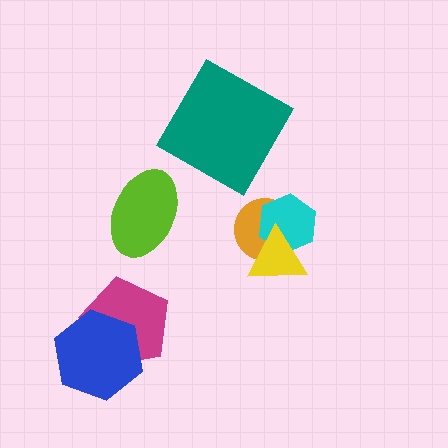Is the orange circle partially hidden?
Yes, it is partially covered by another shape.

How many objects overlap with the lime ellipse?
0 objects overlap with the lime ellipse.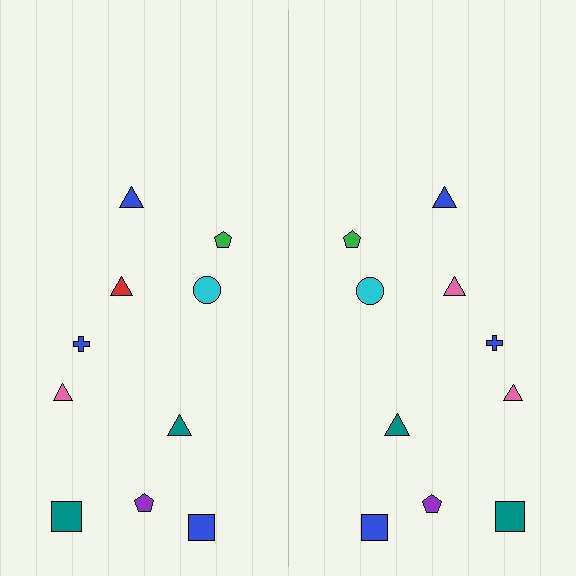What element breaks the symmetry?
The pink triangle on the right side breaks the symmetry — its mirror counterpart is red.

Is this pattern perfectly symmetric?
No, the pattern is not perfectly symmetric. The pink triangle on the right side breaks the symmetry — its mirror counterpart is red.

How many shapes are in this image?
There are 20 shapes in this image.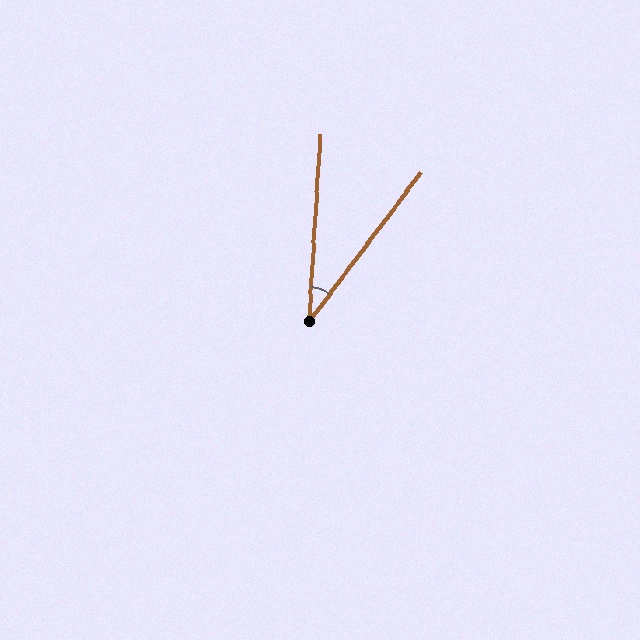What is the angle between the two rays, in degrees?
Approximately 33 degrees.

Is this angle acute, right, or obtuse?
It is acute.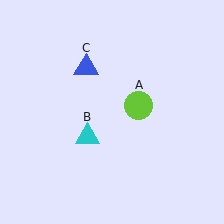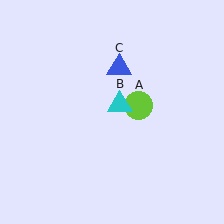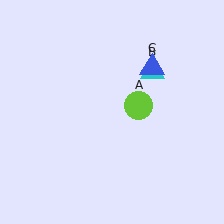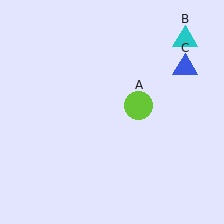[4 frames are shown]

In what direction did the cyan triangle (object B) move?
The cyan triangle (object B) moved up and to the right.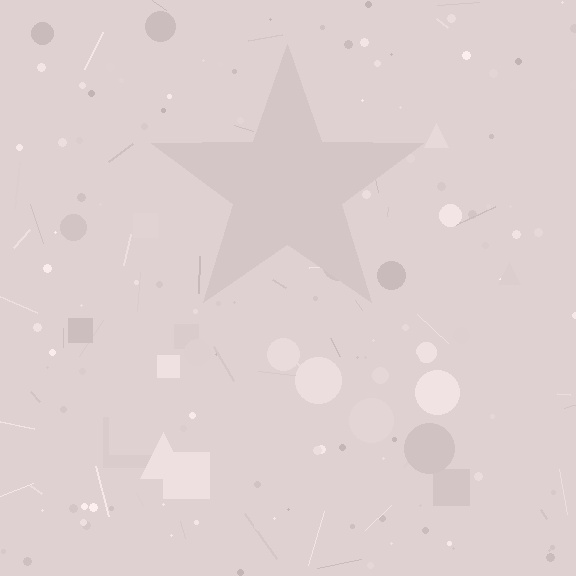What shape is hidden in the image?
A star is hidden in the image.